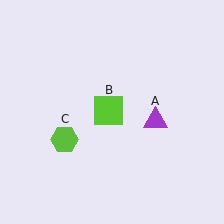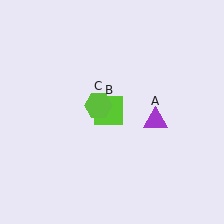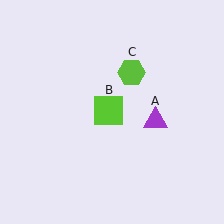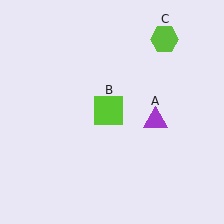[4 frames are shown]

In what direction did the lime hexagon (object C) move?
The lime hexagon (object C) moved up and to the right.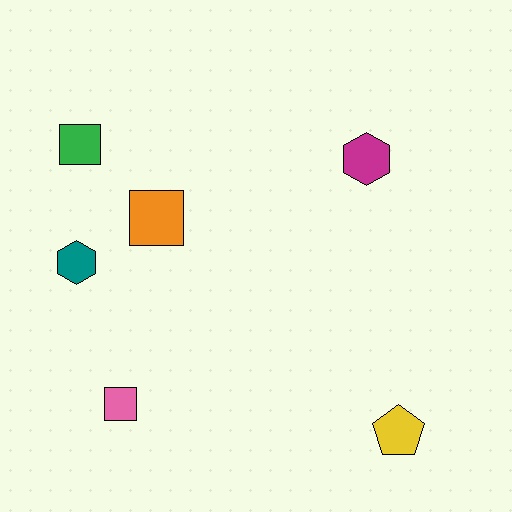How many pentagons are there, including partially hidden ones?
There is 1 pentagon.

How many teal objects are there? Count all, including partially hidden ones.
There is 1 teal object.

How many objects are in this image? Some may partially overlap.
There are 6 objects.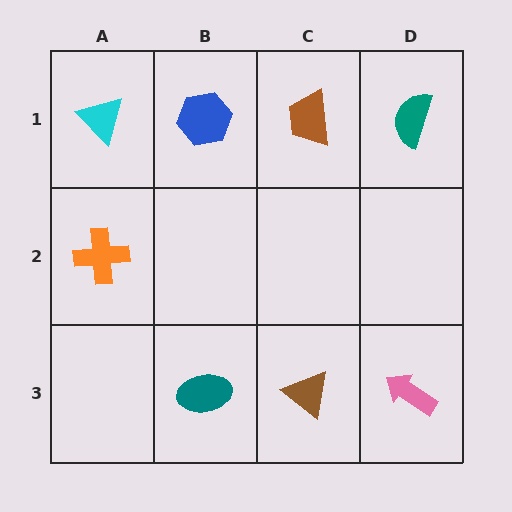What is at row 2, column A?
An orange cross.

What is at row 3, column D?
A pink arrow.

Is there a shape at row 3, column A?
No, that cell is empty.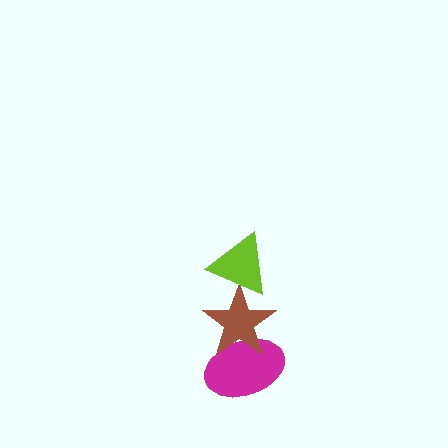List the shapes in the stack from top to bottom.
From top to bottom: the lime triangle, the brown star, the magenta ellipse.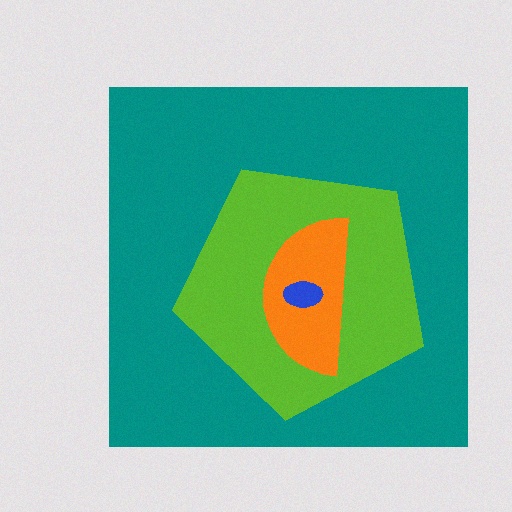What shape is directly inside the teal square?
The lime pentagon.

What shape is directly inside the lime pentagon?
The orange semicircle.